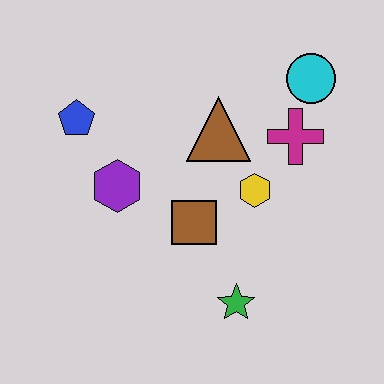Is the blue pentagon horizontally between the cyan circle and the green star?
No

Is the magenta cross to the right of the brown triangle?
Yes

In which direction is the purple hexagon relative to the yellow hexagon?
The purple hexagon is to the left of the yellow hexagon.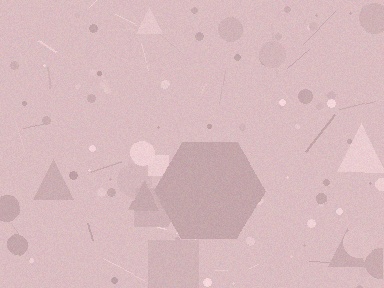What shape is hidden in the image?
A hexagon is hidden in the image.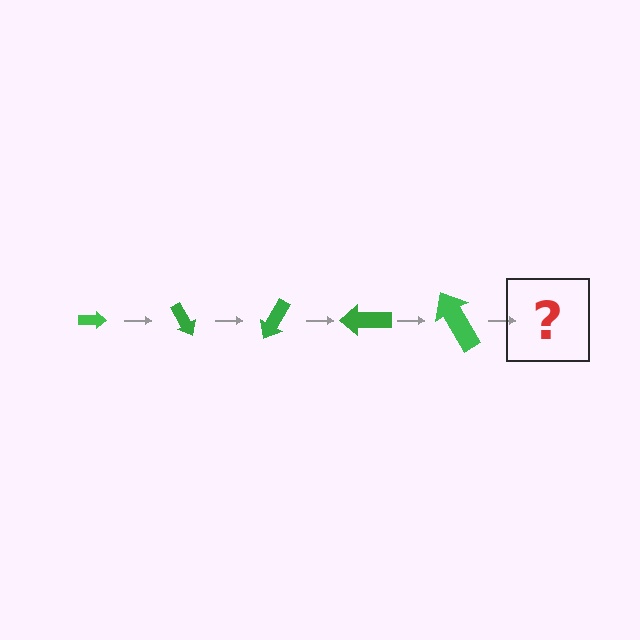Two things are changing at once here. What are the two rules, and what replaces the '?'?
The two rules are that the arrow grows larger each step and it rotates 60 degrees each step. The '?' should be an arrow, larger than the previous one and rotated 300 degrees from the start.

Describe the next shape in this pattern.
It should be an arrow, larger than the previous one and rotated 300 degrees from the start.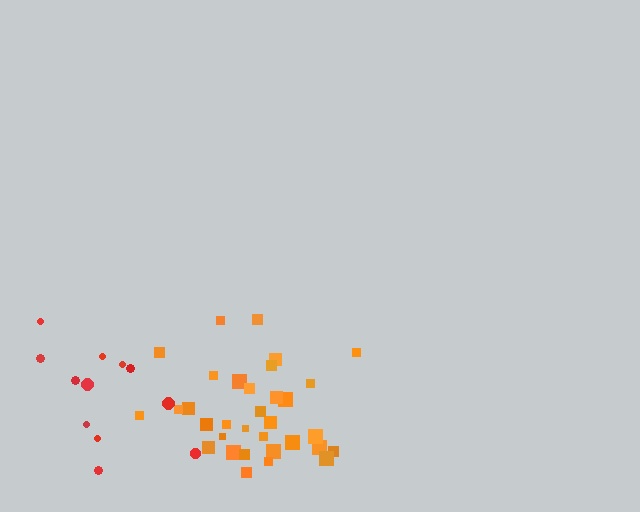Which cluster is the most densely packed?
Orange.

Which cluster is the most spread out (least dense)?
Red.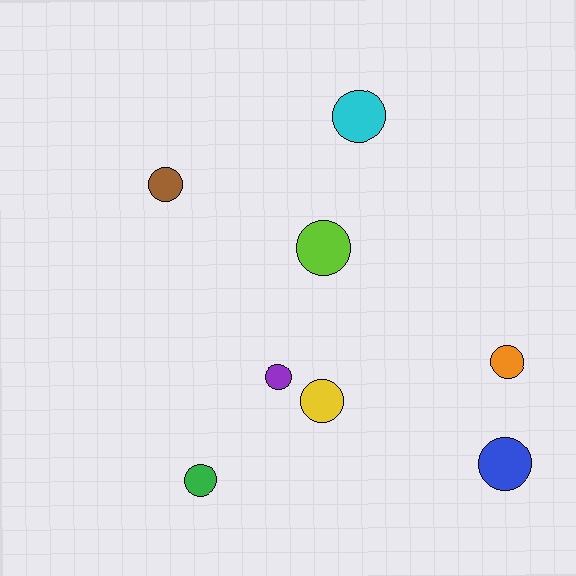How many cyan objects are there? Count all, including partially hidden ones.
There is 1 cyan object.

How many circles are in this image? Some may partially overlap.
There are 8 circles.